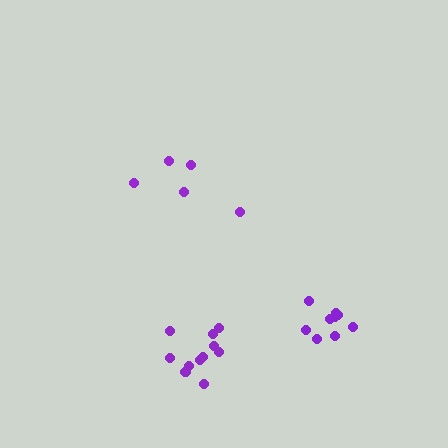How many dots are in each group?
Group 1: 11 dots, Group 2: 5 dots, Group 3: 9 dots (25 total).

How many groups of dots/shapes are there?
There are 3 groups.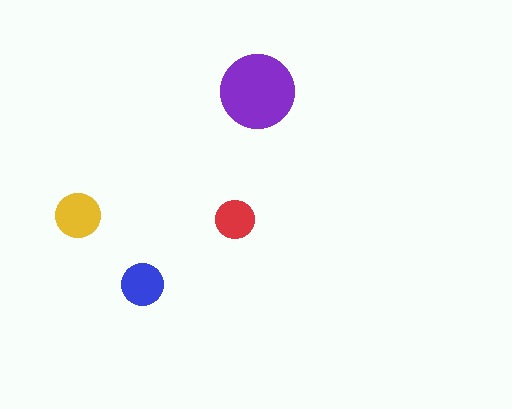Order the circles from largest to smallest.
the purple one, the yellow one, the blue one, the red one.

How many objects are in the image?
There are 4 objects in the image.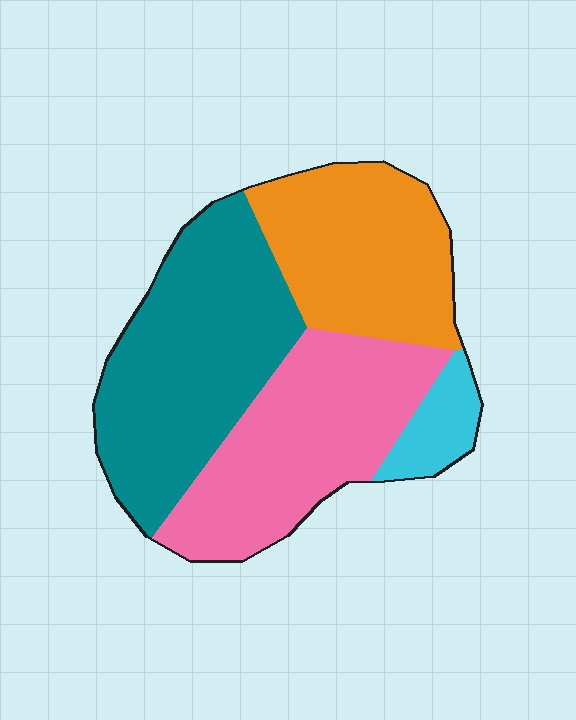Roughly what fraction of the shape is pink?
Pink takes up about one third (1/3) of the shape.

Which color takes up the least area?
Cyan, at roughly 5%.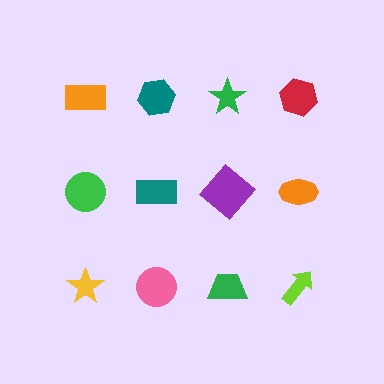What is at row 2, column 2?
A teal rectangle.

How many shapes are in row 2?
4 shapes.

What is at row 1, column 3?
A green star.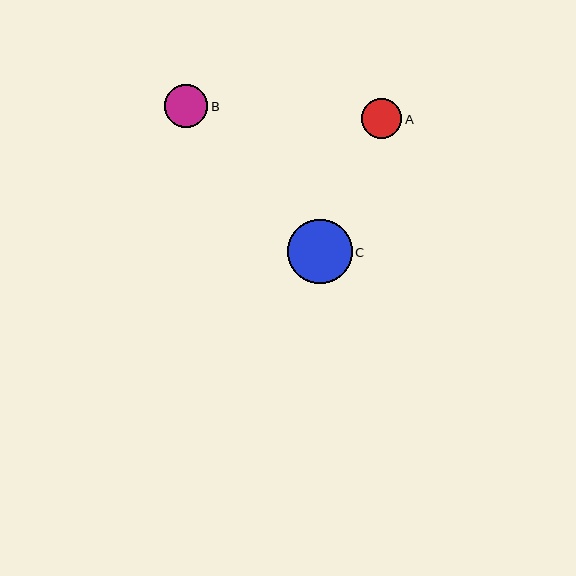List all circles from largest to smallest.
From largest to smallest: C, B, A.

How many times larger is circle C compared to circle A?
Circle C is approximately 1.6 times the size of circle A.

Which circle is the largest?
Circle C is the largest with a size of approximately 64 pixels.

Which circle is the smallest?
Circle A is the smallest with a size of approximately 40 pixels.